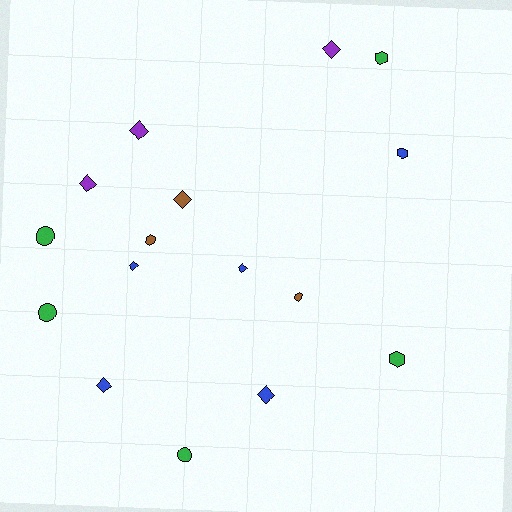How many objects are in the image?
There are 16 objects.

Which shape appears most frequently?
Diamond, with 8 objects.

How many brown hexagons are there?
There are 2 brown hexagons.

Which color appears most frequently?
Blue, with 5 objects.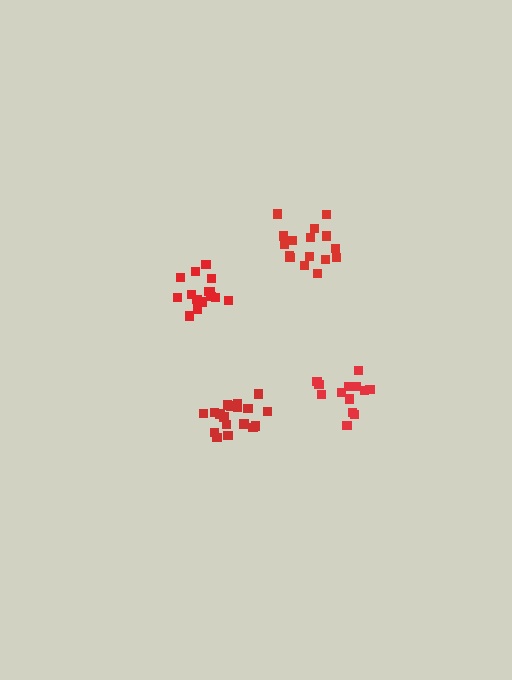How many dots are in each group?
Group 1: 13 dots, Group 2: 16 dots, Group 3: 15 dots, Group 4: 19 dots (63 total).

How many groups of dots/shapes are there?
There are 4 groups.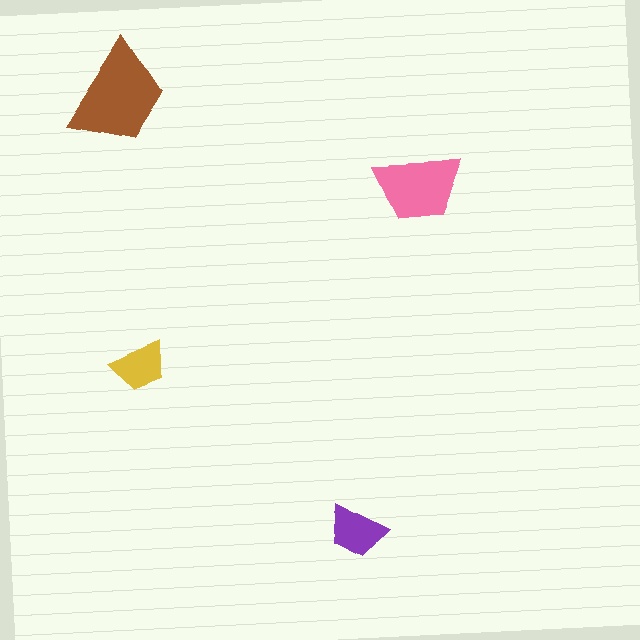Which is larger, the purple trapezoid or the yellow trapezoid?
The purple one.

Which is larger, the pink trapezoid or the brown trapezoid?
The brown one.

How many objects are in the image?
There are 4 objects in the image.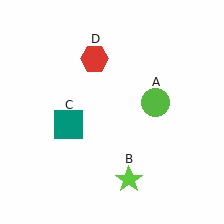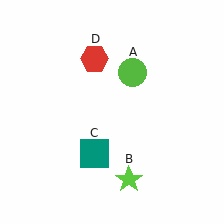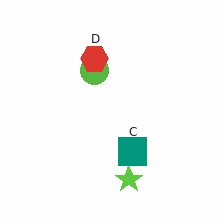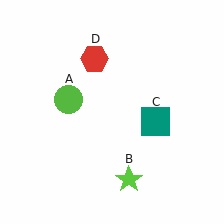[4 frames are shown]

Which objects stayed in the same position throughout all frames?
Lime star (object B) and red hexagon (object D) remained stationary.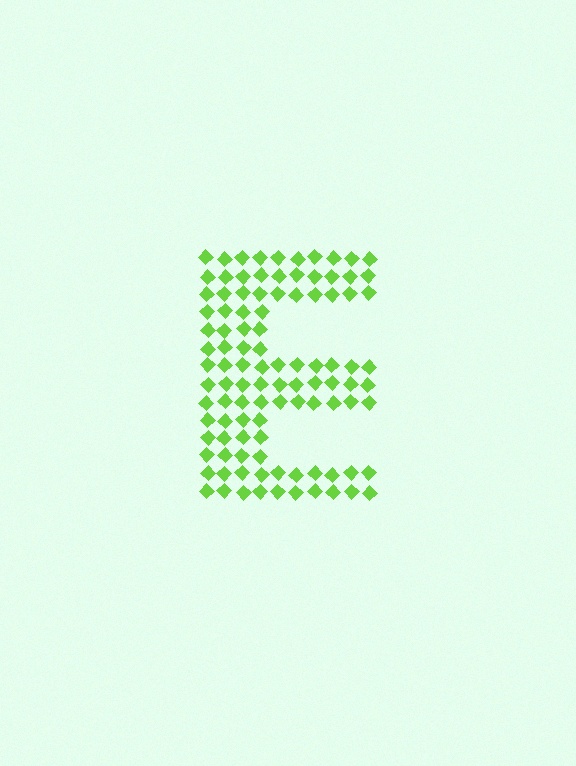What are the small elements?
The small elements are diamonds.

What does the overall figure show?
The overall figure shows the letter E.